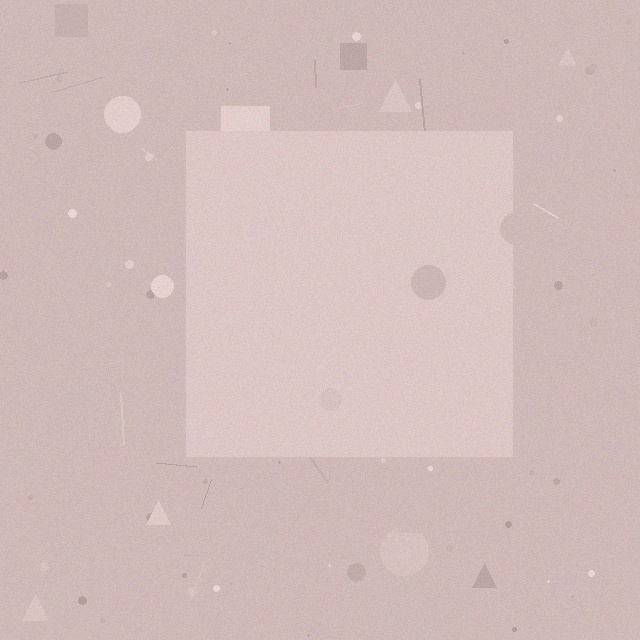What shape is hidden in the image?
A square is hidden in the image.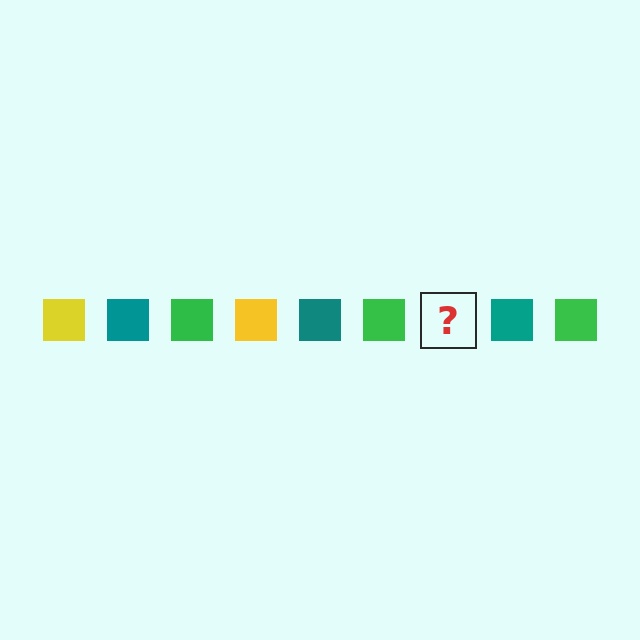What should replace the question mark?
The question mark should be replaced with a yellow square.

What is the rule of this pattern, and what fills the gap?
The rule is that the pattern cycles through yellow, teal, green squares. The gap should be filled with a yellow square.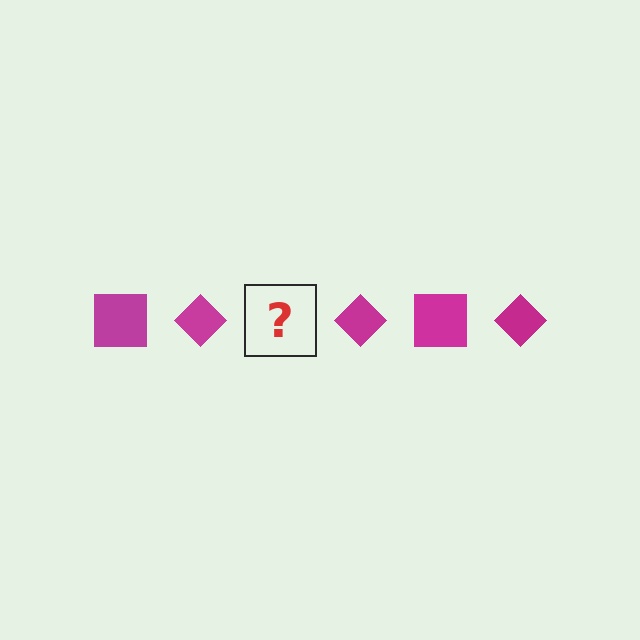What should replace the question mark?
The question mark should be replaced with a magenta square.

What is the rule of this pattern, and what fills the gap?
The rule is that the pattern cycles through square, diamond shapes in magenta. The gap should be filled with a magenta square.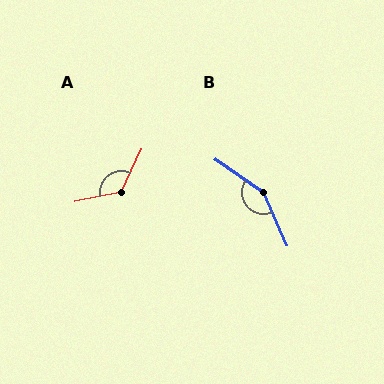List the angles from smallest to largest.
A (127°), B (149°).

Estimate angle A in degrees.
Approximately 127 degrees.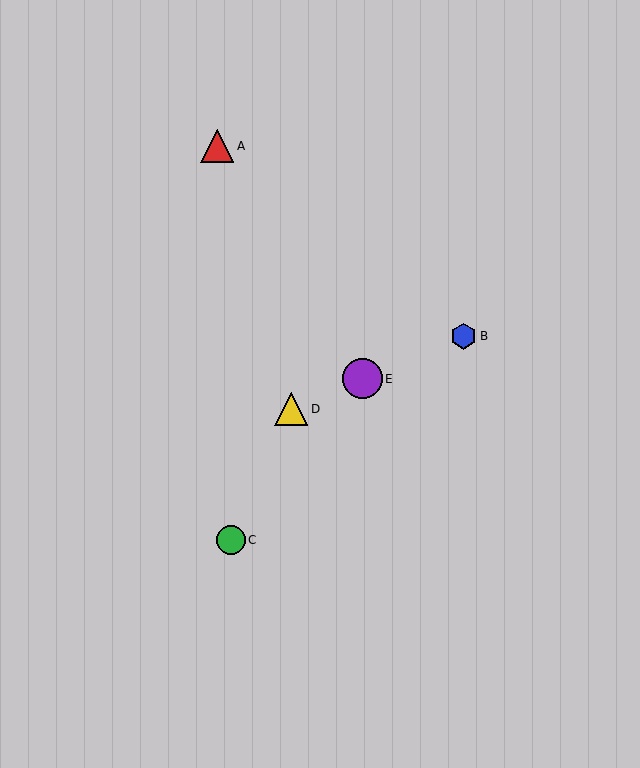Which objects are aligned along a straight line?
Objects B, D, E are aligned along a straight line.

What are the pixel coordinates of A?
Object A is at (217, 146).